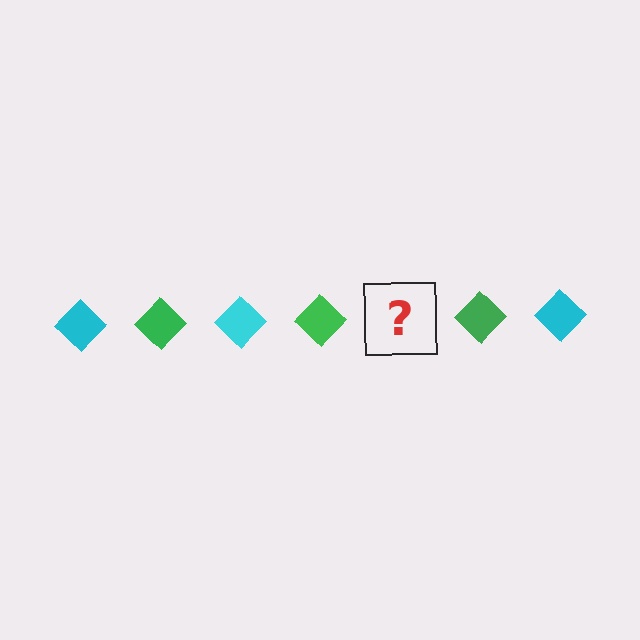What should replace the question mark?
The question mark should be replaced with a cyan diamond.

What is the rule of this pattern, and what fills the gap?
The rule is that the pattern cycles through cyan, green diamonds. The gap should be filled with a cyan diamond.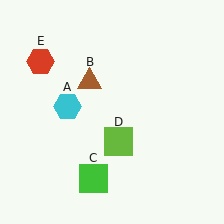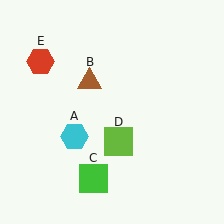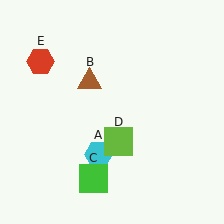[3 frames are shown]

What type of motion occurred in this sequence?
The cyan hexagon (object A) rotated counterclockwise around the center of the scene.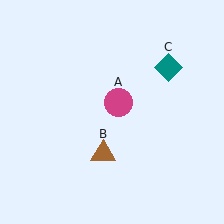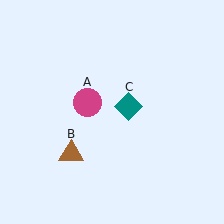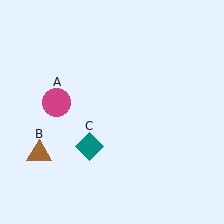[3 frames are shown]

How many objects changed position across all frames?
3 objects changed position: magenta circle (object A), brown triangle (object B), teal diamond (object C).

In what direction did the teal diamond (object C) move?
The teal diamond (object C) moved down and to the left.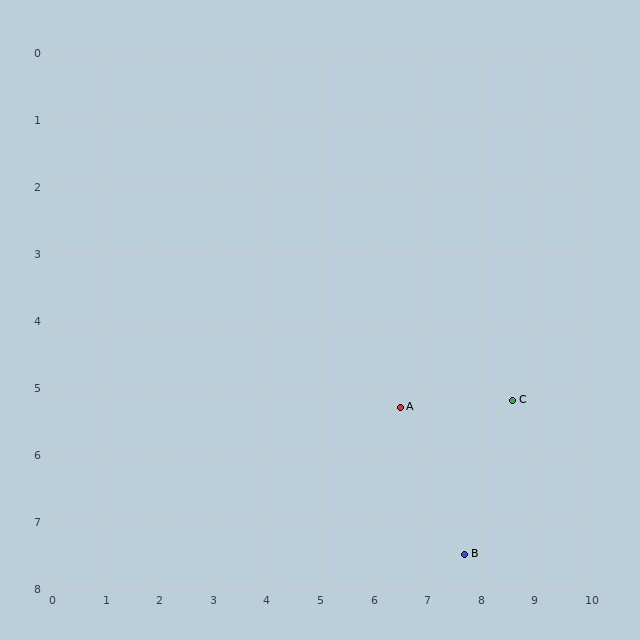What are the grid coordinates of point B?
Point B is at approximately (7.7, 7.5).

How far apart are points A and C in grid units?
Points A and C are about 2.1 grid units apart.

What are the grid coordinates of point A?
Point A is at approximately (6.5, 5.3).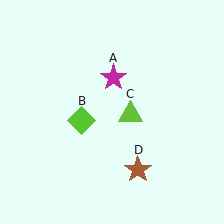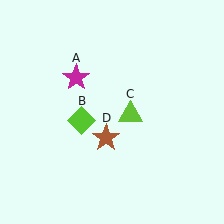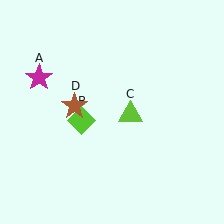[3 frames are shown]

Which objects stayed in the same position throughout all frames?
Lime diamond (object B) and lime triangle (object C) remained stationary.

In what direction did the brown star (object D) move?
The brown star (object D) moved up and to the left.